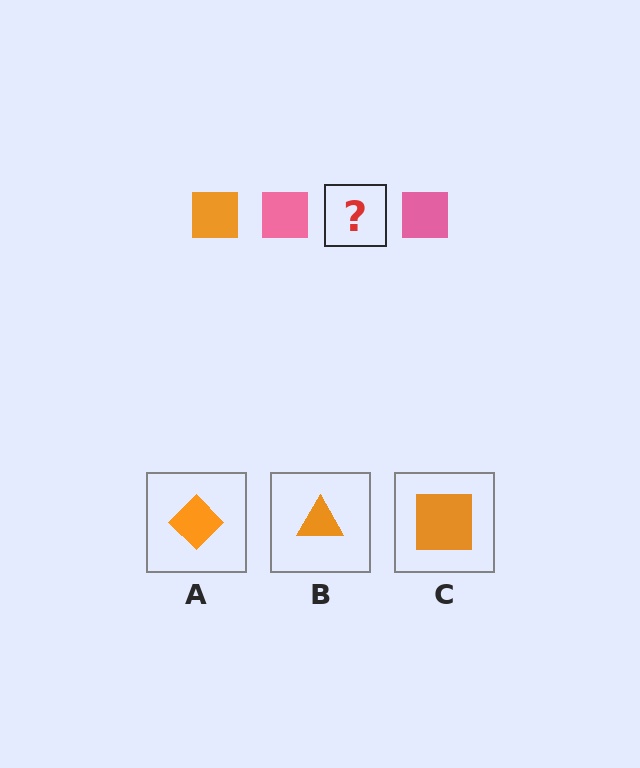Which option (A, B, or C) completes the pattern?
C.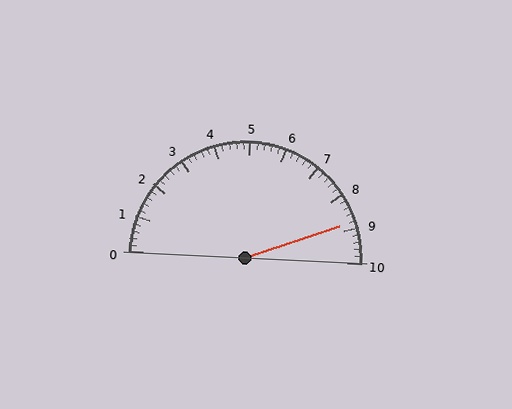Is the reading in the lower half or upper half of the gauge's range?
The reading is in the upper half of the range (0 to 10).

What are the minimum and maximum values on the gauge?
The gauge ranges from 0 to 10.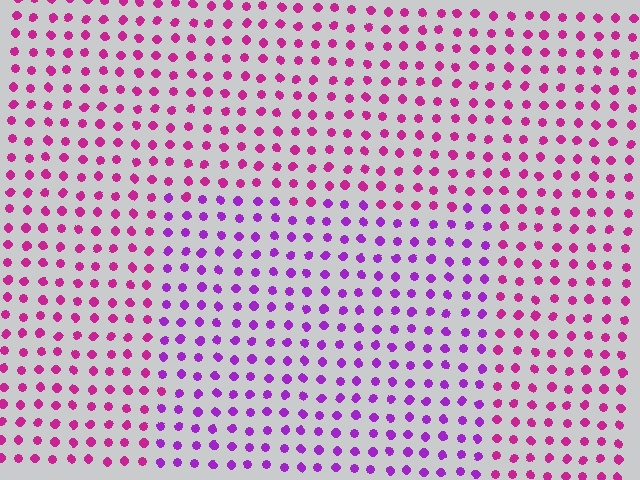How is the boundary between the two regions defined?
The boundary is defined purely by a slight shift in hue (about 34 degrees). Spacing, size, and orientation are identical on both sides.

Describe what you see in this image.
The image is filled with small magenta elements in a uniform arrangement. A rectangle-shaped region is visible where the elements are tinted to a slightly different hue, forming a subtle color boundary.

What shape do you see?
I see a rectangle.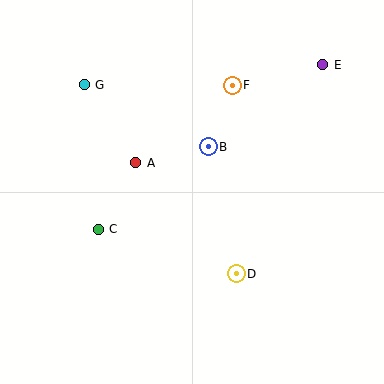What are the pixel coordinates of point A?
Point A is at (136, 163).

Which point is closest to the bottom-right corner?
Point D is closest to the bottom-right corner.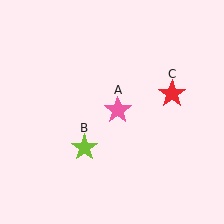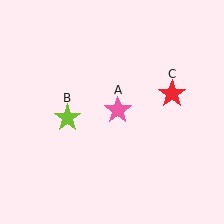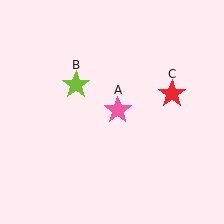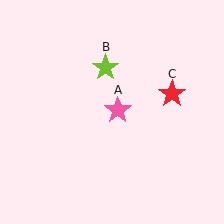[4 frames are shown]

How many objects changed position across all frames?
1 object changed position: lime star (object B).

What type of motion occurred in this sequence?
The lime star (object B) rotated clockwise around the center of the scene.